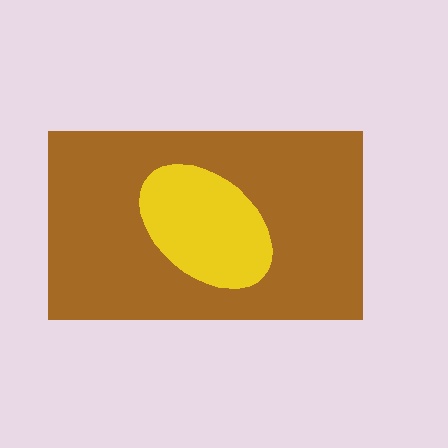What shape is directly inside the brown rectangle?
The yellow ellipse.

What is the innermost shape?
The yellow ellipse.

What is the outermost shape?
The brown rectangle.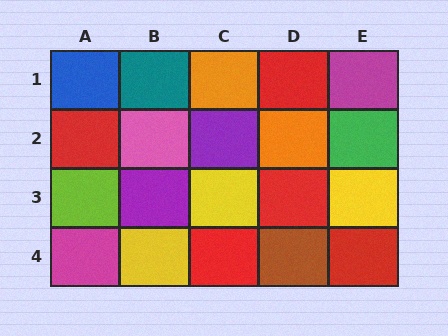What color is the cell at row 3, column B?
Purple.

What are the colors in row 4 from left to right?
Magenta, yellow, red, brown, red.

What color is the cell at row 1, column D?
Red.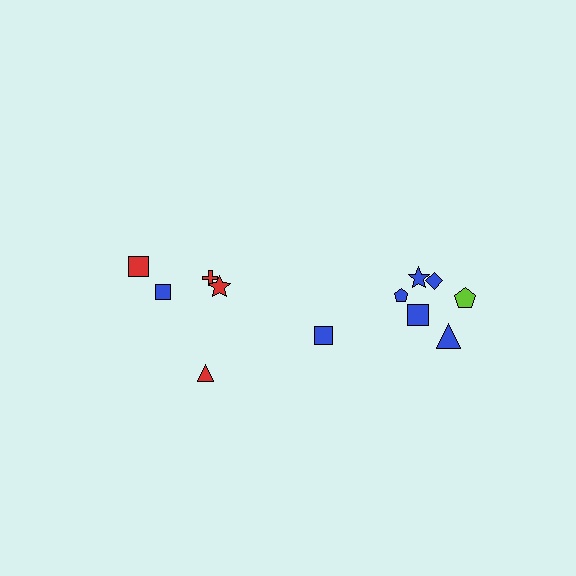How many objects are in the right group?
There are 7 objects.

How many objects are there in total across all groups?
There are 12 objects.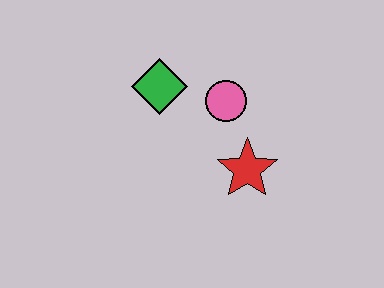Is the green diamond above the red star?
Yes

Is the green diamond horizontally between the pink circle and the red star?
No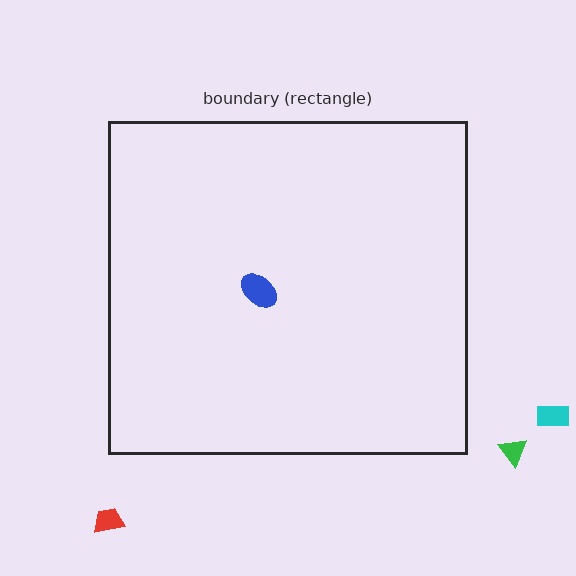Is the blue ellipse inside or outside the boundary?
Inside.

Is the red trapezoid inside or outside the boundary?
Outside.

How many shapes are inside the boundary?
1 inside, 3 outside.